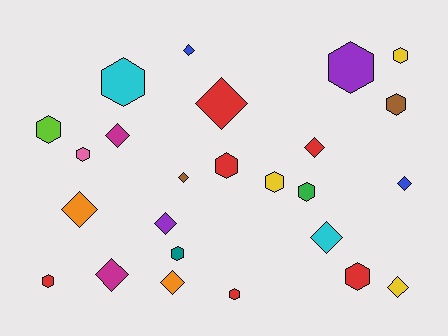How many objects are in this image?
There are 25 objects.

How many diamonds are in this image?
There are 12 diamonds.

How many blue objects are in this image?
There are 2 blue objects.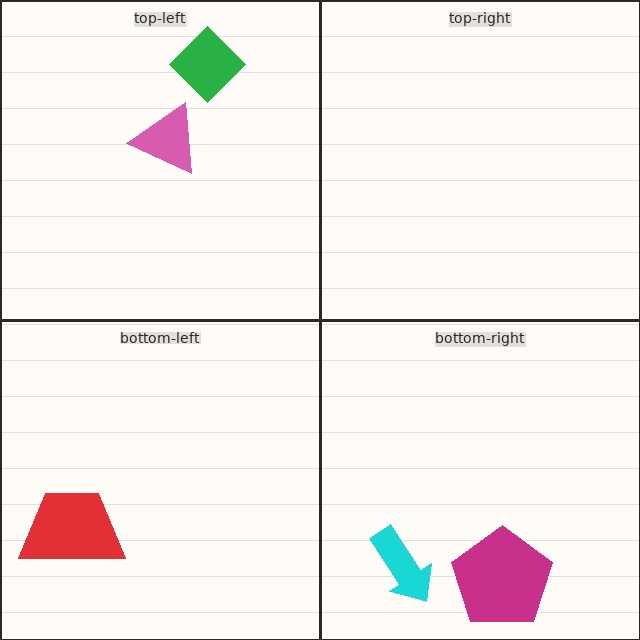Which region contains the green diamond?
The top-left region.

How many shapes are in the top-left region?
2.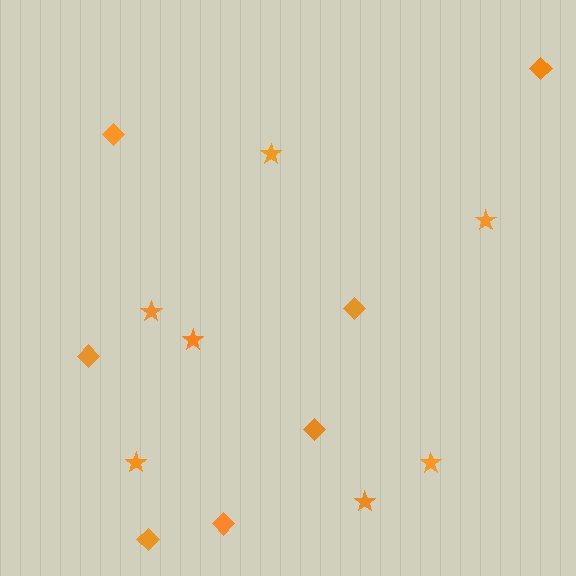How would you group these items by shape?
There are 2 groups: one group of stars (7) and one group of diamonds (7).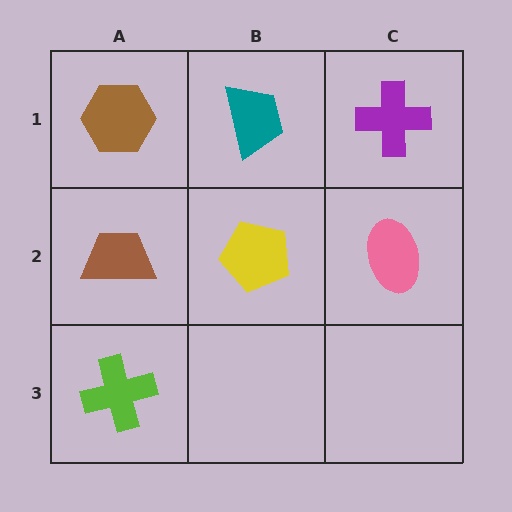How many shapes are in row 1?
3 shapes.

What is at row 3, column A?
A lime cross.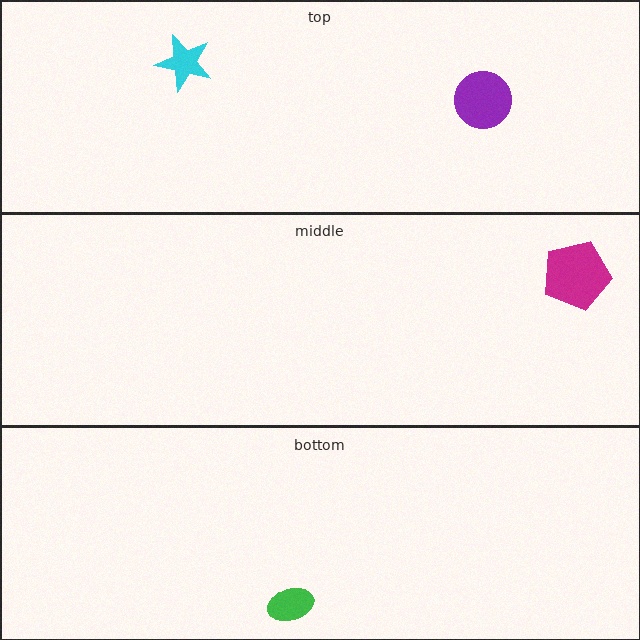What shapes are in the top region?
The cyan star, the purple circle.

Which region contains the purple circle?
The top region.